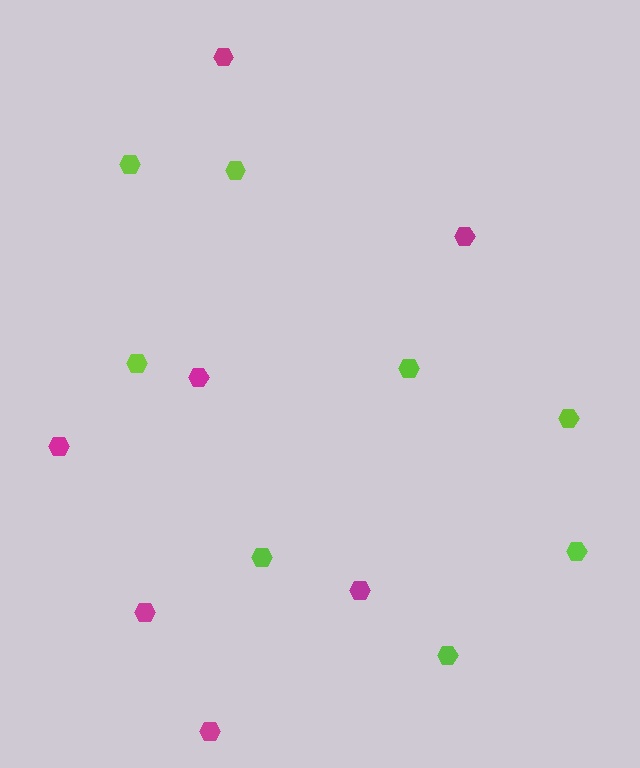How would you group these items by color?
There are 2 groups: one group of lime hexagons (8) and one group of magenta hexagons (7).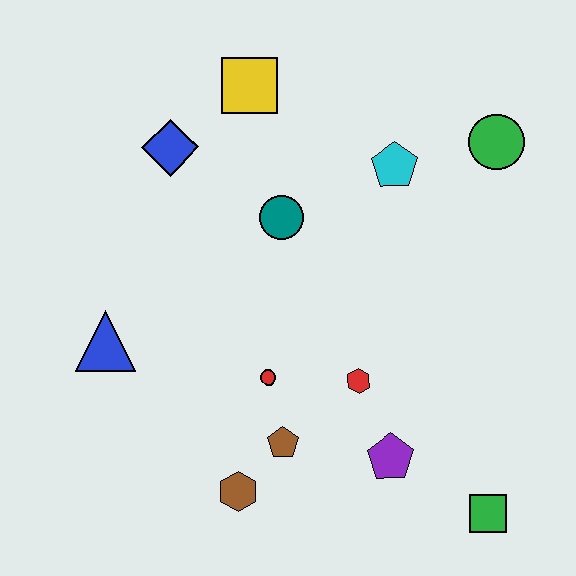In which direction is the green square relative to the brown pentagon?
The green square is to the right of the brown pentagon.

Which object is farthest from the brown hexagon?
The green circle is farthest from the brown hexagon.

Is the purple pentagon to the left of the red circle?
No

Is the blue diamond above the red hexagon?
Yes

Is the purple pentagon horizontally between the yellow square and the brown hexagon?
No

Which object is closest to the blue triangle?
The red circle is closest to the blue triangle.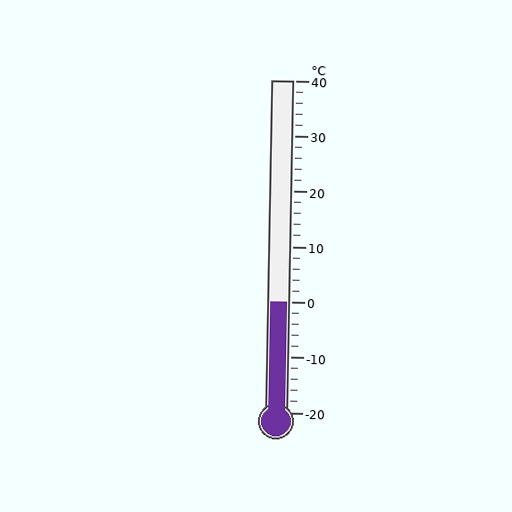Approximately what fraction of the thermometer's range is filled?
The thermometer is filled to approximately 35% of its range.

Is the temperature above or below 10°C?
The temperature is below 10°C.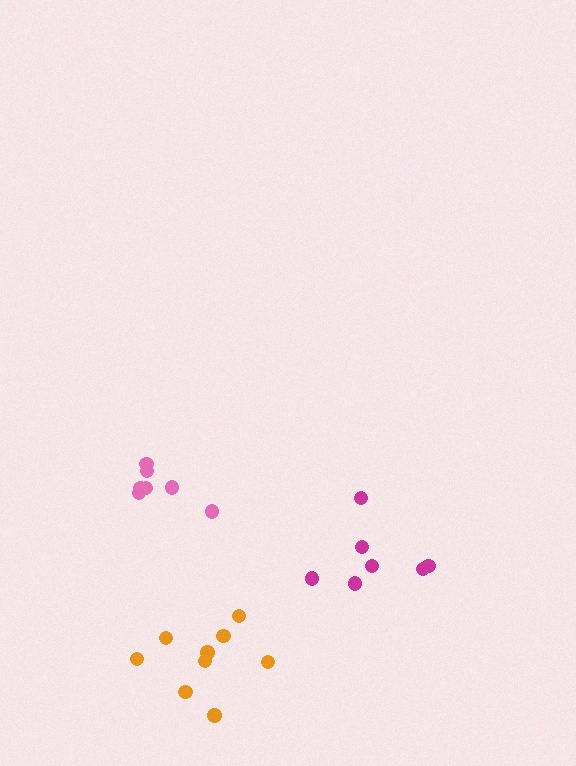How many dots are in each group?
Group 1: 7 dots, Group 2: 7 dots, Group 3: 9 dots (23 total).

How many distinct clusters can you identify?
There are 3 distinct clusters.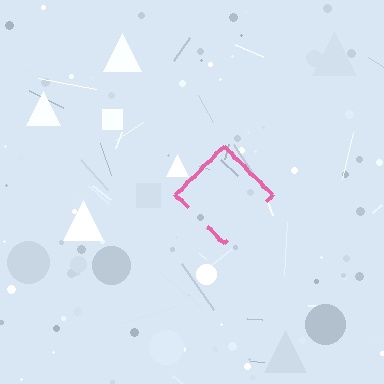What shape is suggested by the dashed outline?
The dashed outline suggests a diamond.